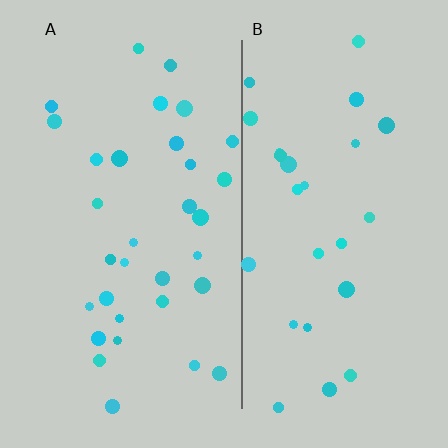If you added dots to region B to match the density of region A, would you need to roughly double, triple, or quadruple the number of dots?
Approximately double.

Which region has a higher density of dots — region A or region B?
A (the left).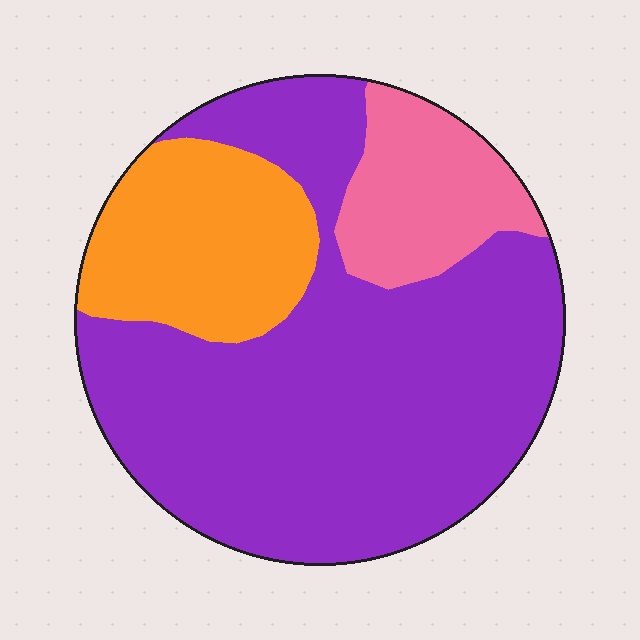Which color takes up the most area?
Purple, at roughly 65%.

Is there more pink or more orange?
Orange.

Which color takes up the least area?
Pink, at roughly 15%.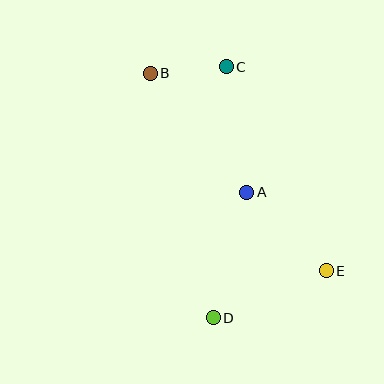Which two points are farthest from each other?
Points B and E are farthest from each other.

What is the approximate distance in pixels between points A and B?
The distance between A and B is approximately 153 pixels.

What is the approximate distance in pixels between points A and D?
The distance between A and D is approximately 130 pixels.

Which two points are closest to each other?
Points B and C are closest to each other.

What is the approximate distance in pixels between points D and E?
The distance between D and E is approximately 123 pixels.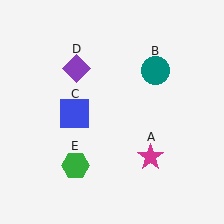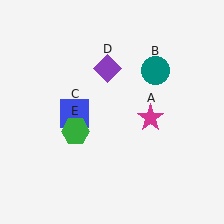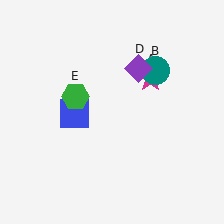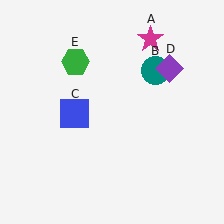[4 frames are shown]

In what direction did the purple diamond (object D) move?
The purple diamond (object D) moved right.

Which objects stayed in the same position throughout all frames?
Teal circle (object B) and blue square (object C) remained stationary.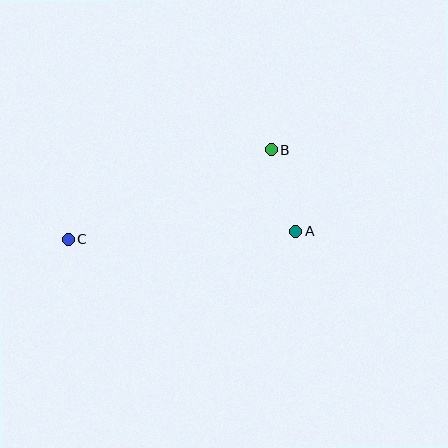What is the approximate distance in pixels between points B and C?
The distance between B and C is approximately 221 pixels.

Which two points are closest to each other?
Points A and B are closest to each other.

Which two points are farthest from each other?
Points A and C are farthest from each other.